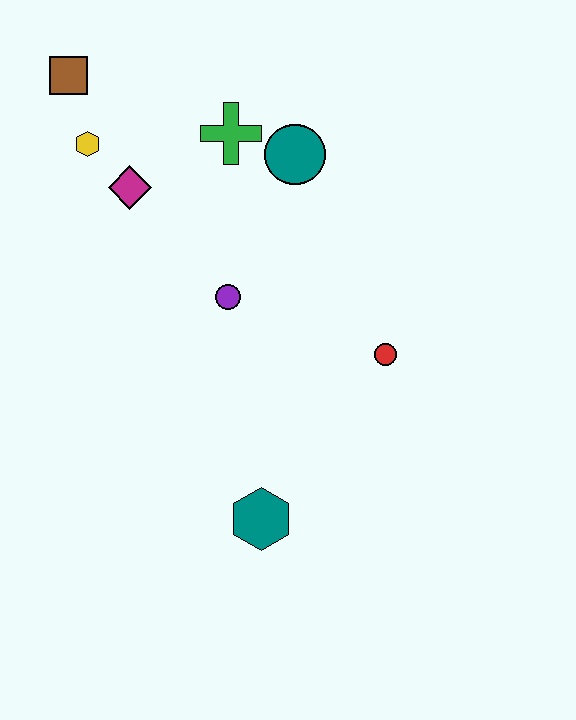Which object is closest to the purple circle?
The magenta diamond is closest to the purple circle.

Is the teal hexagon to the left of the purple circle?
No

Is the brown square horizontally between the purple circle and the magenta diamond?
No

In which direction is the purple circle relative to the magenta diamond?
The purple circle is below the magenta diamond.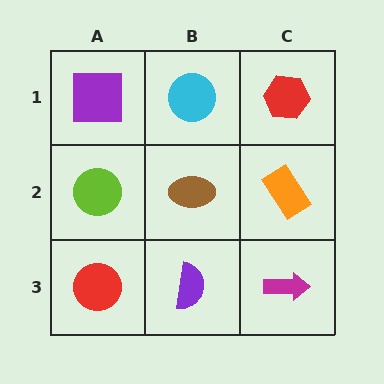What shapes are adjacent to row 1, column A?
A lime circle (row 2, column A), a cyan circle (row 1, column B).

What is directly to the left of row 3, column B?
A red circle.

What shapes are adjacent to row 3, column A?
A lime circle (row 2, column A), a purple semicircle (row 3, column B).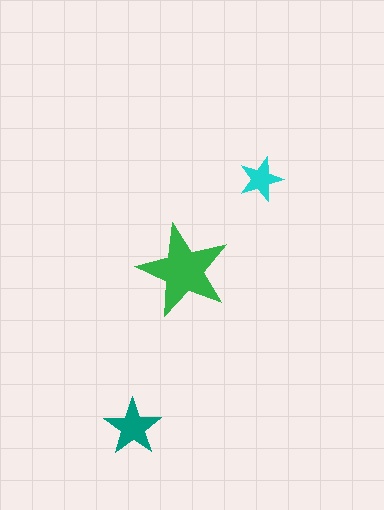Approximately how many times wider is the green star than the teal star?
About 1.5 times wider.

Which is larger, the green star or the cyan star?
The green one.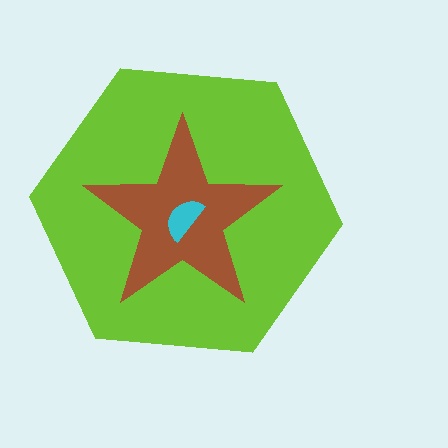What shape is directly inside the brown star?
The cyan semicircle.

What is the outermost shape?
The lime hexagon.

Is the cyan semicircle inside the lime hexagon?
Yes.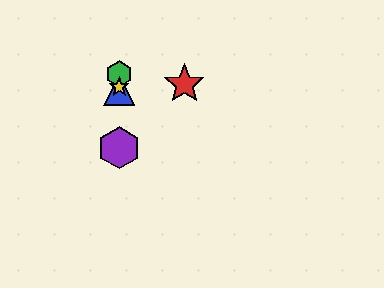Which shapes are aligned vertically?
The blue triangle, the green hexagon, the yellow star, the purple hexagon are aligned vertically.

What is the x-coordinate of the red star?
The red star is at x≈184.